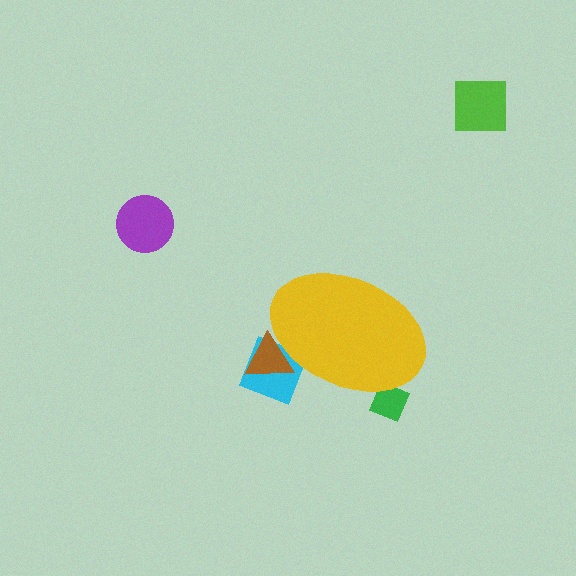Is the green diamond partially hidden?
Yes, the green diamond is partially hidden behind the yellow ellipse.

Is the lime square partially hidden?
No, the lime square is fully visible.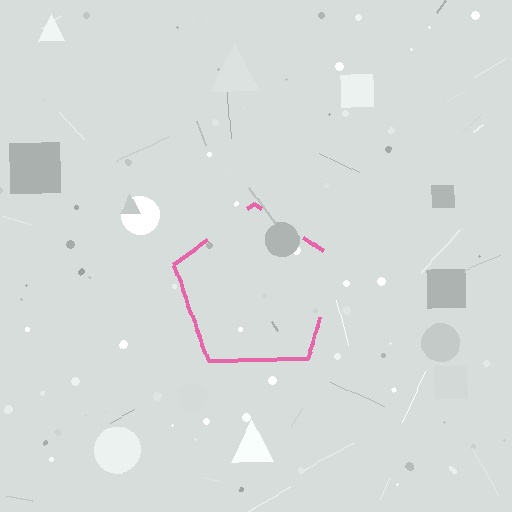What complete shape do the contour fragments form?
The contour fragments form a pentagon.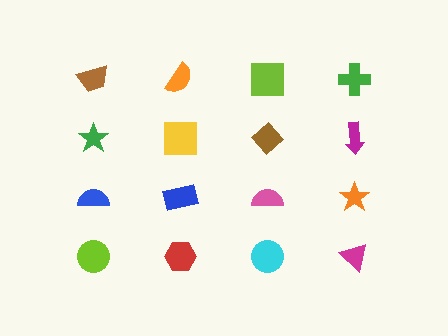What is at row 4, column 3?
A cyan circle.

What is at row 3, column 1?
A blue semicircle.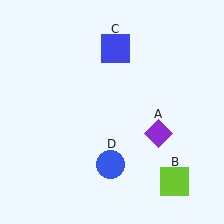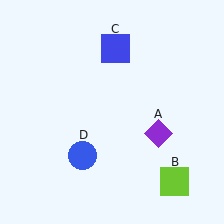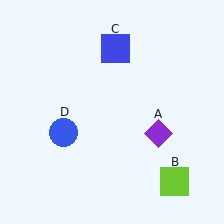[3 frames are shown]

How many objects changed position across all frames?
1 object changed position: blue circle (object D).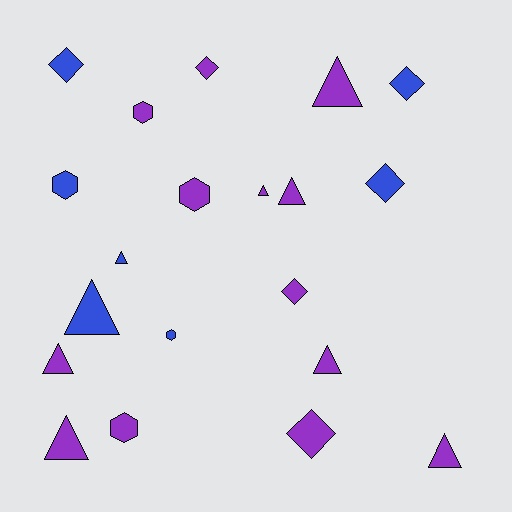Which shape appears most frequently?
Triangle, with 9 objects.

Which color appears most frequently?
Purple, with 13 objects.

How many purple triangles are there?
There are 7 purple triangles.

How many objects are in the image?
There are 20 objects.